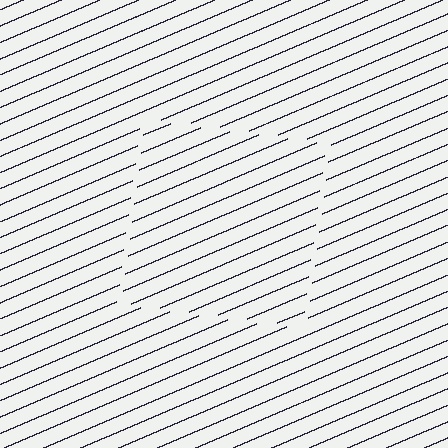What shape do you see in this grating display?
An illusory square. The interior of the shape contains the same grating, shifted by half a period — the contour is defined by the phase discontinuity where line-ends from the inner and outer gratings abut.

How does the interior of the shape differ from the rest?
The interior of the shape contains the same grating, shifted by half a period — the contour is defined by the phase discontinuity where line-ends from the inner and outer gratings abut.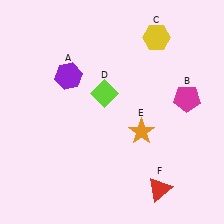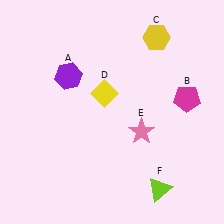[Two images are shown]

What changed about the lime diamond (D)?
In Image 1, D is lime. In Image 2, it changed to yellow.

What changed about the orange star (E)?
In Image 1, E is orange. In Image 2, it changed to pink.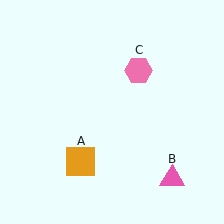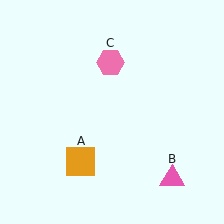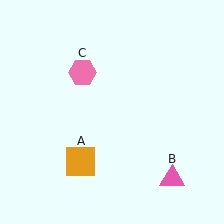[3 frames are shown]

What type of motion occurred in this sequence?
The pink hexagon (object C) rotated counterclockwise around the center of the scene.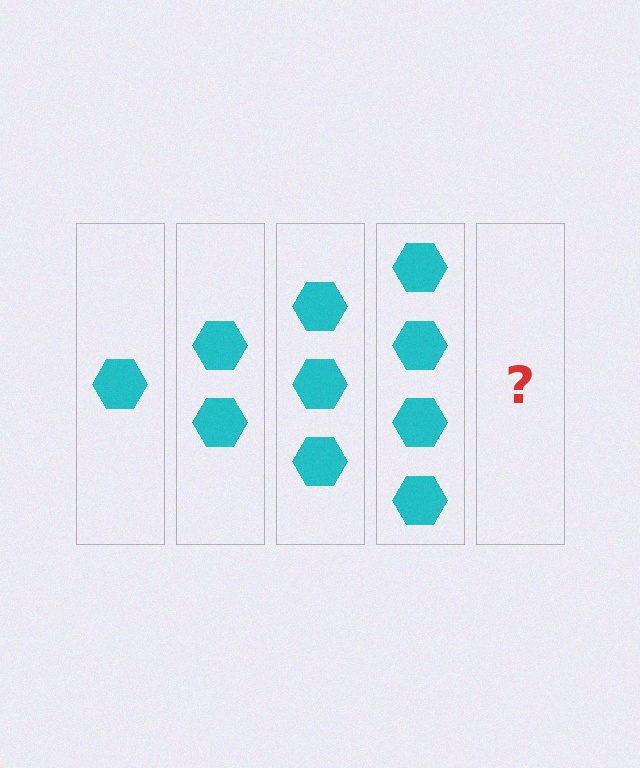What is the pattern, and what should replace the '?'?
The pattern is that each step adds one more hexagon. The '?' should be 5 hexagons.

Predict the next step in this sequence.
The next step is 5 hexagons.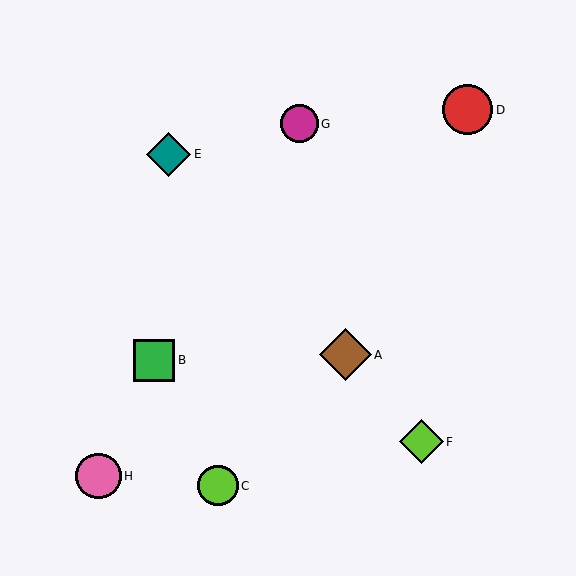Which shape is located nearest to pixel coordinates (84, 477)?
The pink circle (labeled H) at (99, 476) is nearest to that location.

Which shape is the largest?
The brown diamond (labeled A) is the largest.